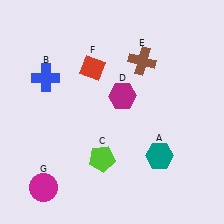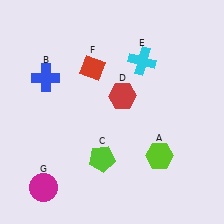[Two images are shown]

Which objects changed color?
A changed from teal to lime. D changed from magenta to red. E changed from brown to cyan.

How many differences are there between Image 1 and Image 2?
There are 3 differences between the two images.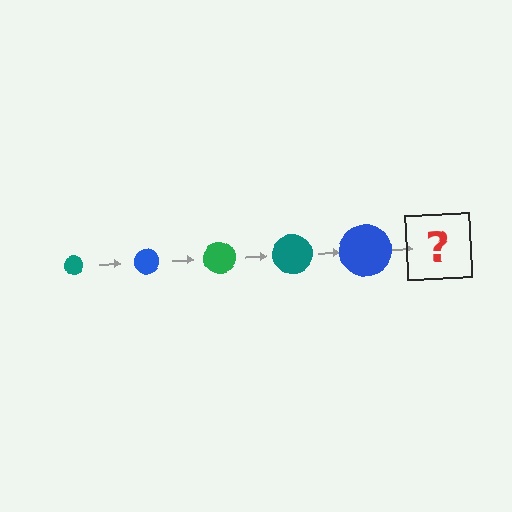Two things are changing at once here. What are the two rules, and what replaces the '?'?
The two rules are that the circle grows larger each step and the color cycles through teal, blue, and green. The '?' should be a green circle, larger than the previous one.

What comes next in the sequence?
The next element should be a green circle, larger than the previous one.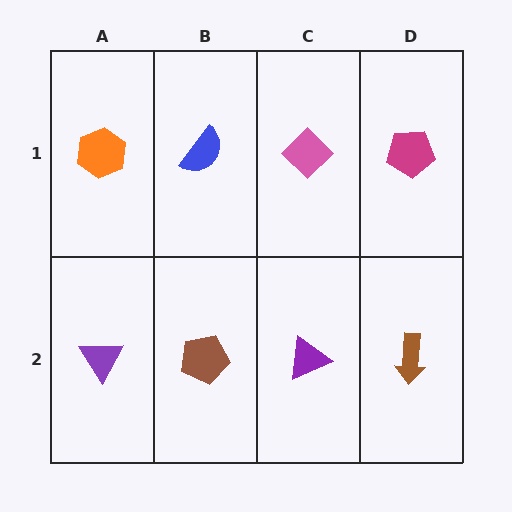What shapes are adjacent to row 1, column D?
A brown arrow (row 2, column D), a pink diamond (row 1, column C).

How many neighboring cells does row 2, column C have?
3.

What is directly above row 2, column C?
A pink diamond.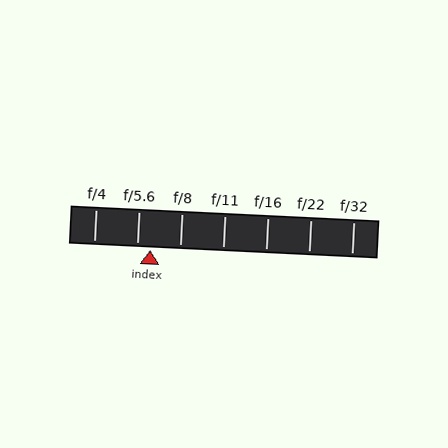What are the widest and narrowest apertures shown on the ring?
The widest aperture shown is f/4 and the narrowest is f/32.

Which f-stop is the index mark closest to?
The index mark is closest to f/5.6.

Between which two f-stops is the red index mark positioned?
The index mark is between f/5.6 and f/8.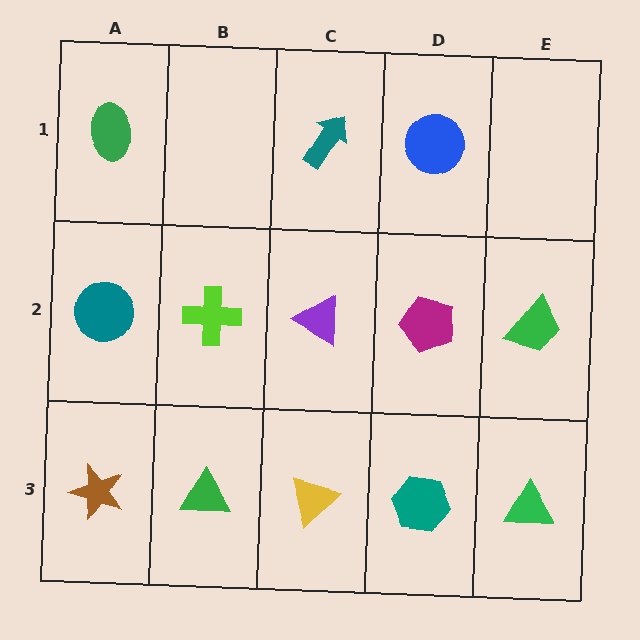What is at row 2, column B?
A lime cross.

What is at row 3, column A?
A brown star.